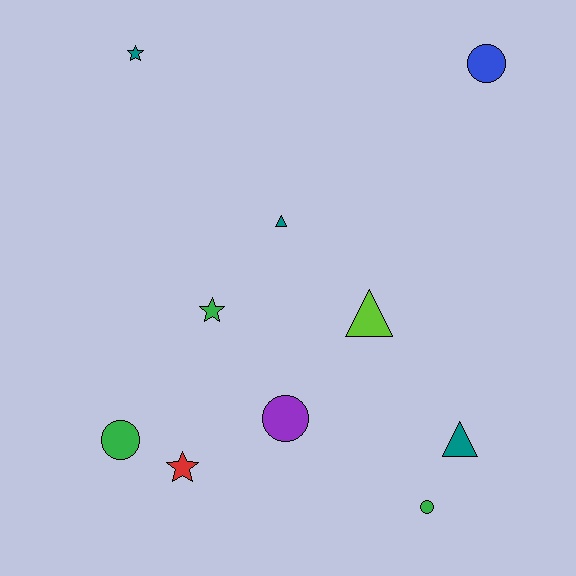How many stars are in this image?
There are 3 stars.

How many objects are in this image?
There are 10 objects.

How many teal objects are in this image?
There are 3 teal objects.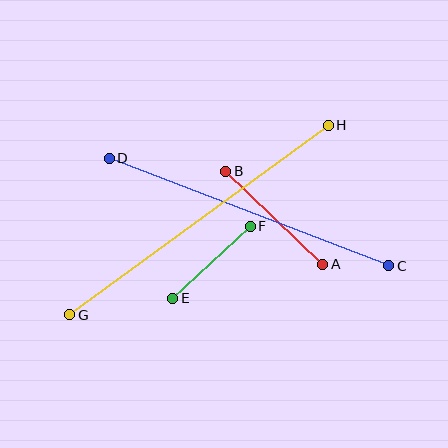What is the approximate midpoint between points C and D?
The midpoint is at approximately (249, 212) pixels.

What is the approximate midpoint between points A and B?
The midpoint is at approximately (274, 218) pixels.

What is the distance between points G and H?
The distance is approximately 320 pixels.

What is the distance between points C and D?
The distance is approximately 299 pixels.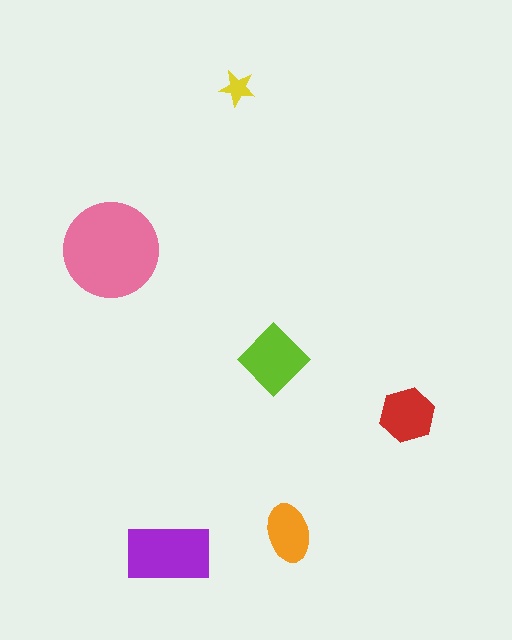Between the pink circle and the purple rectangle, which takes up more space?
The pink circle.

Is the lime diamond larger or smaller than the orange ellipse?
Larger.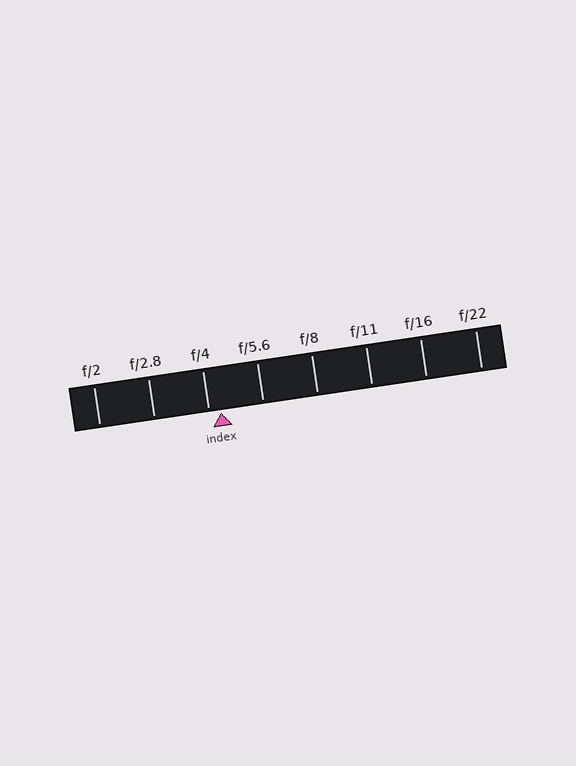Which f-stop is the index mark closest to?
The index mark is closest to f/4.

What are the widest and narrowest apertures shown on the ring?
The widest aperture shown is f/2 and the narrowest is f/22.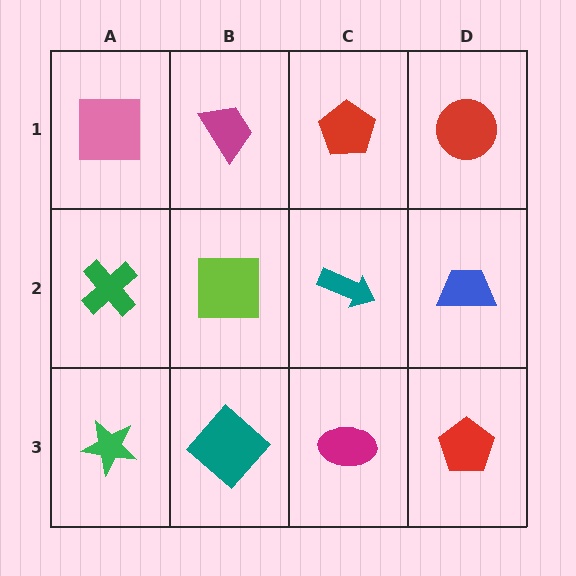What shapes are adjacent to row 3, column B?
A lime square (row 2, column B), a green star (row 3, column A), a magenta ellipse (row 3, column C).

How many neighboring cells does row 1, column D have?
2.